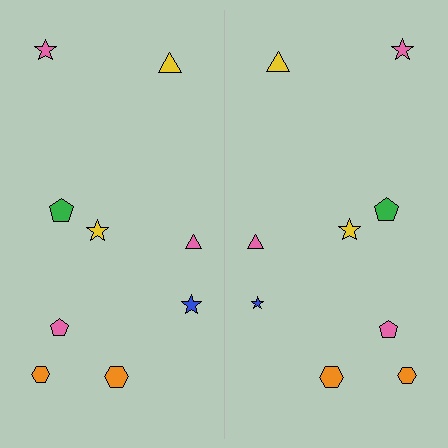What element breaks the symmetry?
The blue star on the right side has a different size than its mirror counterpart.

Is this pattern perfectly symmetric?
No, the pattern is not perfectly symmetric. The blue star on the right side has a different size than its mirror counterpart.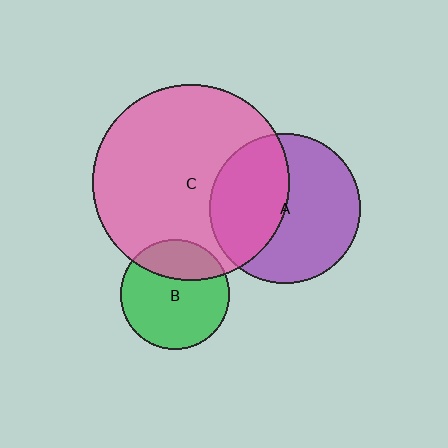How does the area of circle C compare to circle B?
Approximately 3.2 times.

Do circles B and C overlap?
Yes.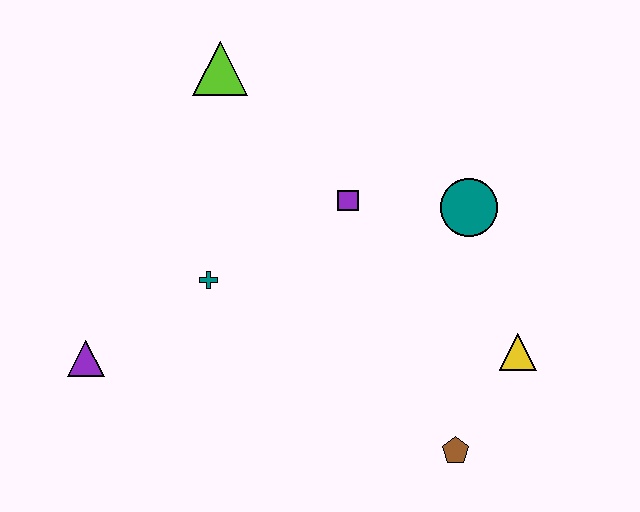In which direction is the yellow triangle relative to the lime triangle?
The yellow triangle is to the right of the lime triangle.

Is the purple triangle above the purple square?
No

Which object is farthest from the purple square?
The purple triangle is farthest from the purple square.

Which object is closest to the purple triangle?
The teal cross is closest to the purple triangle.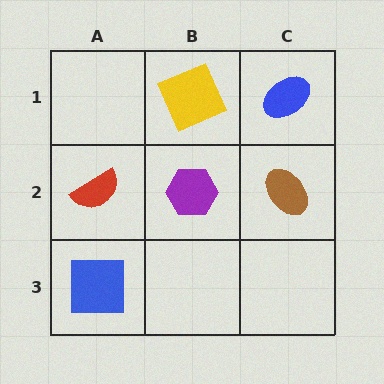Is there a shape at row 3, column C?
No, that cell is empty.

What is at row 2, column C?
A brown ellipse.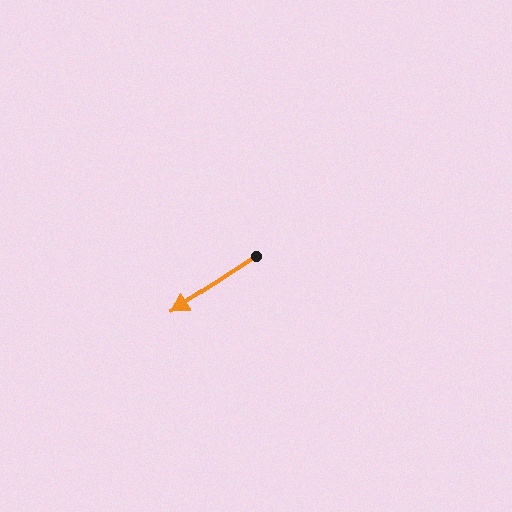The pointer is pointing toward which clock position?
Roughly 8 o'clock.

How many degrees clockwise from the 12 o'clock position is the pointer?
Approximately 236 degrees.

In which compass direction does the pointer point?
Southwest.